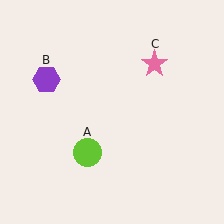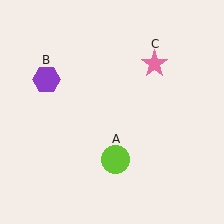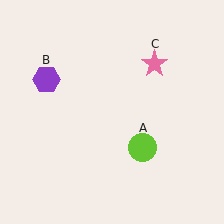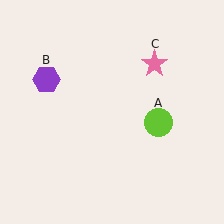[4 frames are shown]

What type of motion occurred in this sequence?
The lime circle (object A) rotated counterclockwise around the center of the scene.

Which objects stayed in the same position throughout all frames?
Purple hexagon (object B) and pink star (object C) remained stationary.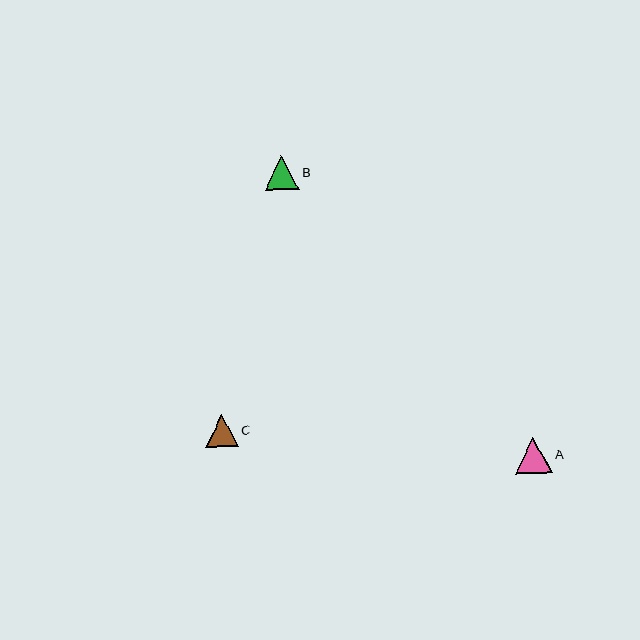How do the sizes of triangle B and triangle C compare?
Triangle B and triangle C are approximately the same size.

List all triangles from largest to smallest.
From largest to smallest: A, B, C.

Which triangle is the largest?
Triangle A is the largest with a size of approximately 37 pixels.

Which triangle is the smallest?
Triangle C is the smallest with a size of approximately 33 pixels.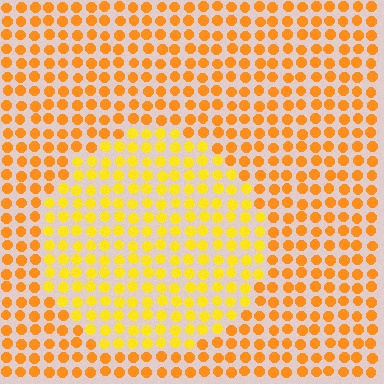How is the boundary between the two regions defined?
The boundary is defined purely by a slight shift in hue (about 23 degrees). Spacing, size, and orientation are identical on both sides.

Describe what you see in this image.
The image is filled with small orange elements in a uniform arrangement. A circle-shaped region is visible where the elements are tinted to a slightly different hue, forming a subtle color boundary.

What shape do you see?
I see a circle.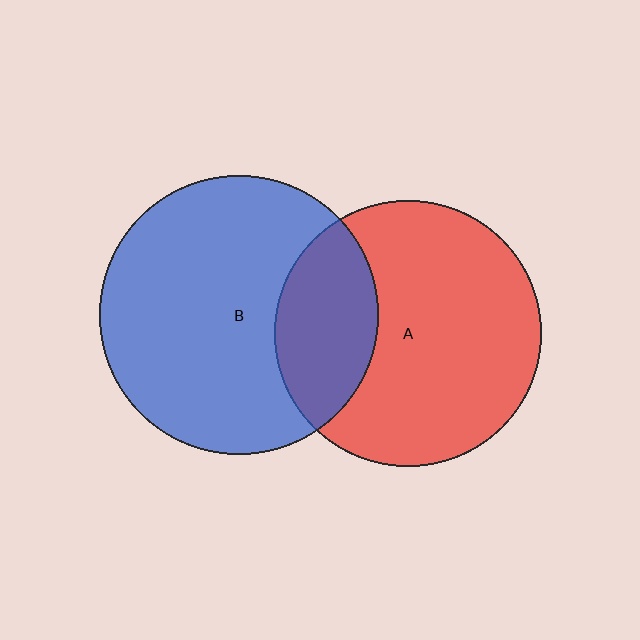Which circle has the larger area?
Circle B (blue).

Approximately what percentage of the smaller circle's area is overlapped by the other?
Approximately 25%.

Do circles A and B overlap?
Yes.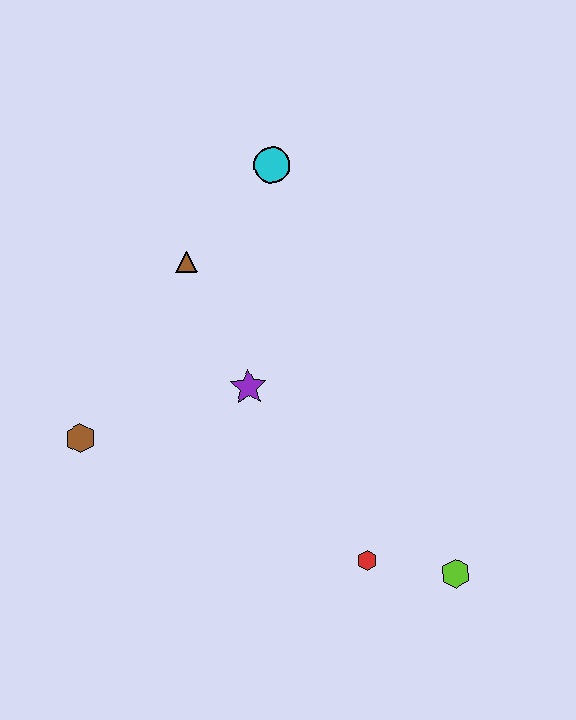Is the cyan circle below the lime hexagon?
No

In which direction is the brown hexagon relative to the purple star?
The brown hexagon is to the left of the purple star.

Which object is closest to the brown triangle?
The cyan circle is closest to the brown triangle.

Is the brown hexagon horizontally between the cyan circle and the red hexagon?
No